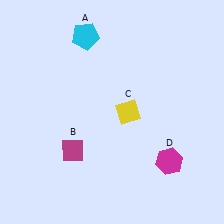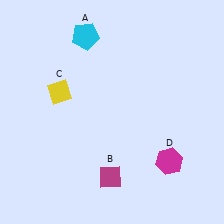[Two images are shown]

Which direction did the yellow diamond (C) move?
The yellow diamond (C) moved left.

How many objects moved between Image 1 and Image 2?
2 objects moved between the two images.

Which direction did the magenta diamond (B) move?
The magenta diamond (B) moved right.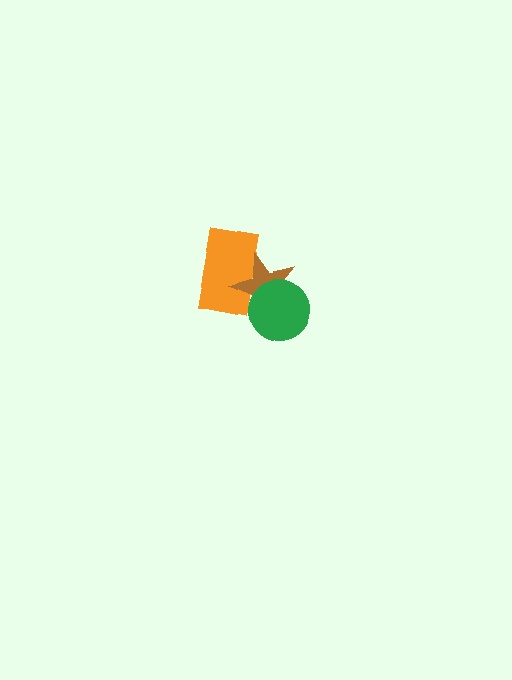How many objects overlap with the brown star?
2 objects overlap with the brown star.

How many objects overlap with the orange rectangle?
2 objects overlap with the orange rectangle.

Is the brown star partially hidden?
Yes, it is partially covered by another shape.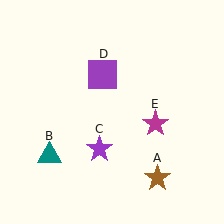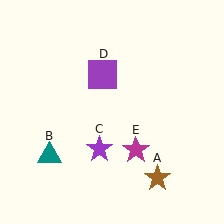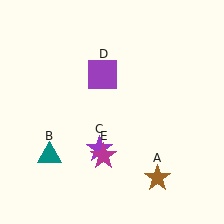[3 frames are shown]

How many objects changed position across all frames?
1 object changed position: magenta star (object E).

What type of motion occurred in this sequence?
The magenta star (object E) rotated clockwise around the center of the scene.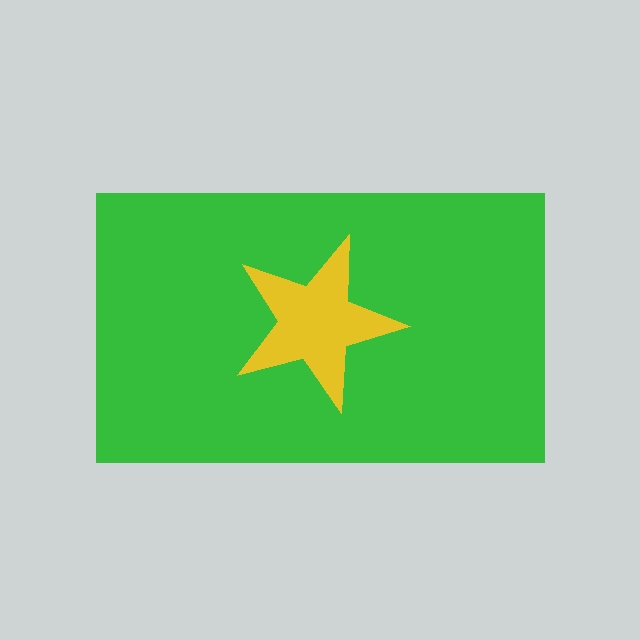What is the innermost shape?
The yellow star.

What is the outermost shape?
The green rectangle.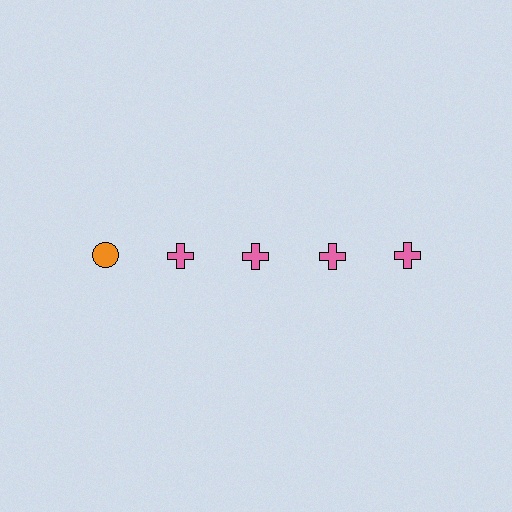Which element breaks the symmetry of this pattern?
The orange circle in the top row, leftmost column breaks the symmetry. All other shapes are pink crosses.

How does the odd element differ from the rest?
It differs in both color (orange instead of pink) and shape (circle instead of cross).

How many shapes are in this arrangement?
There are 5 shapes arranged in a grid pattern.